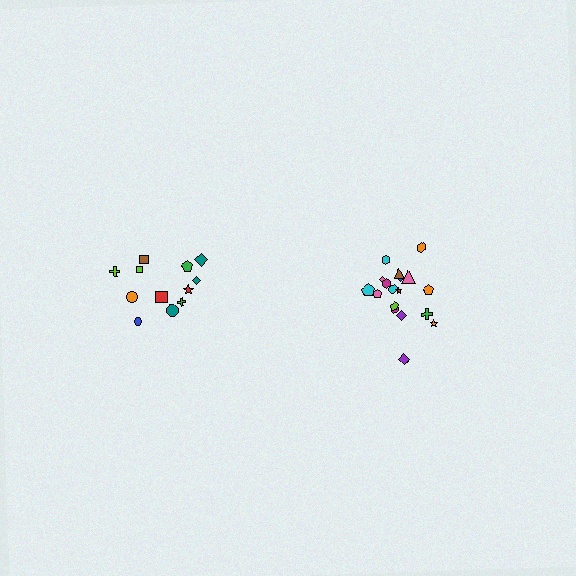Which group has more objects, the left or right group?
The right group.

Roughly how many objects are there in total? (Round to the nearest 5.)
Roughly 30 objects in total.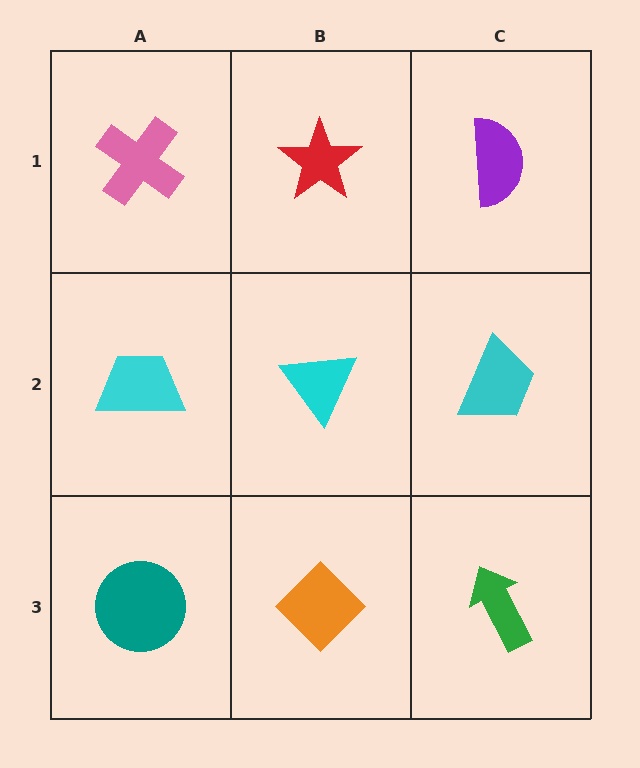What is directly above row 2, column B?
A red star.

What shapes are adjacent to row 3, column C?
A cyan trapezoid (row 2, column C), an orange diamond (row 3, column B).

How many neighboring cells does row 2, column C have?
3.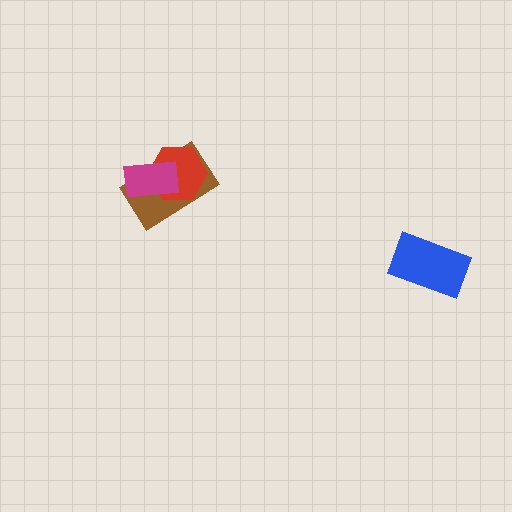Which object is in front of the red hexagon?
The magenta rectangle is in front of the red hexagon.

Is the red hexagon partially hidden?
Yes, it is partially covered by another shape.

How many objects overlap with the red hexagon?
2 objects overlap with the red hexagon.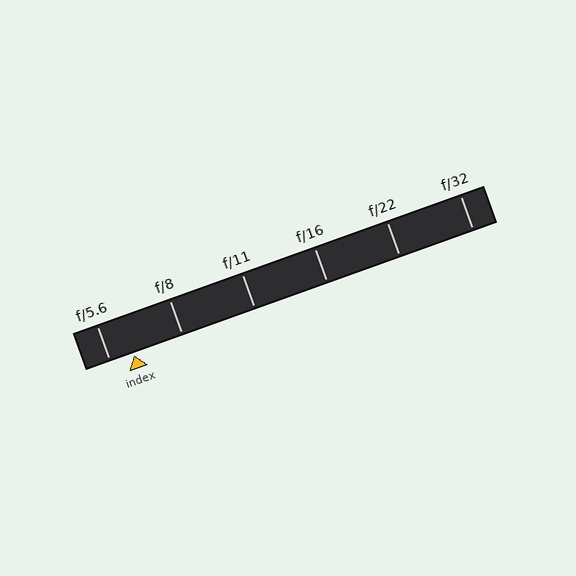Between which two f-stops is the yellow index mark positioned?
The index mark is between f/5.6 and f/8.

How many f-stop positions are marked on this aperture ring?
There are 6 f-stop positions marked.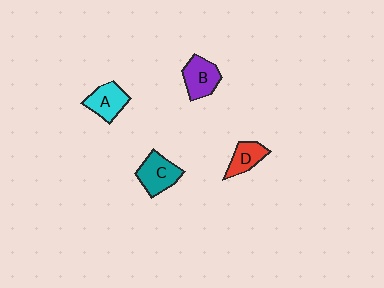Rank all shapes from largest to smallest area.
From largest to smallest: C (teal), B (purple), A (cyan), D (red).